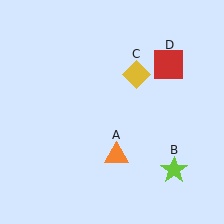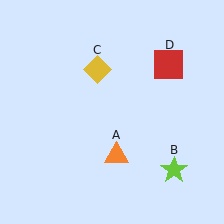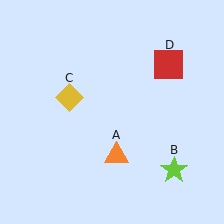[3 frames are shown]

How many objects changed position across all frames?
1 object changed position: yellow diamond (object C).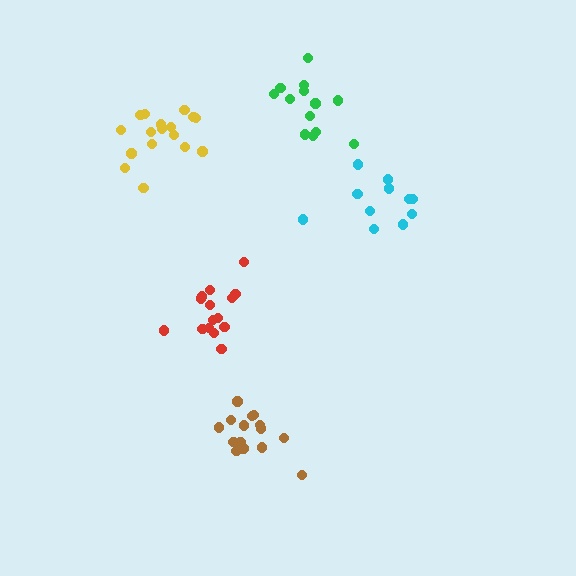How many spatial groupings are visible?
There are 5 spatial groupings.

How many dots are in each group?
Group 1: 11 dots, Group 2: 15 dots, Group 3: 17 dots, Group 4: 13 dots, Group 5: 15 dots (71 total).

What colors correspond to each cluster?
The clusters are colored: cyan, red, yellow, green, brown.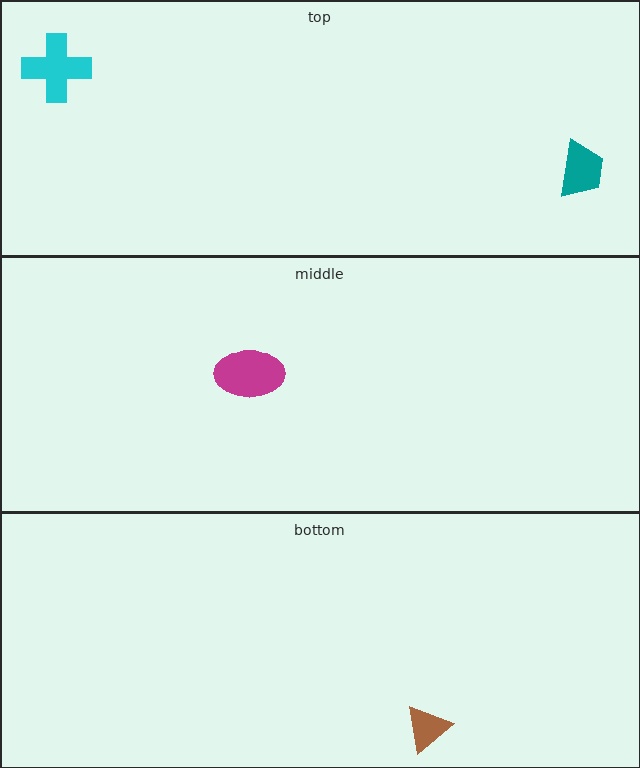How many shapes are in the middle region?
1.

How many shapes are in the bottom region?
1.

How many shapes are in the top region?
2.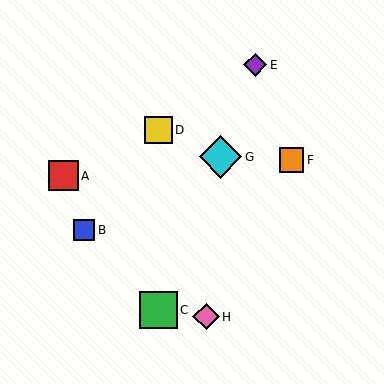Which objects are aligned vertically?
Objects C, D are aligned vertically.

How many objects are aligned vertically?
2 objects (C, D) are aligned vertically.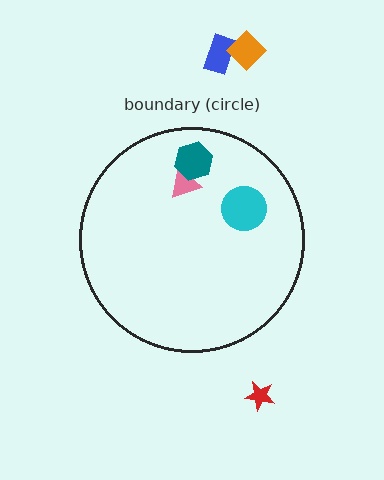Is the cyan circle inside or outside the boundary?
Inside.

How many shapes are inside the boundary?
3 inside, 3 outside.